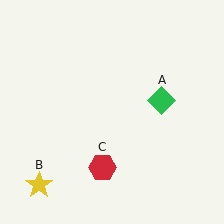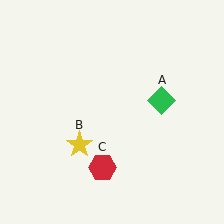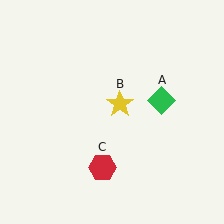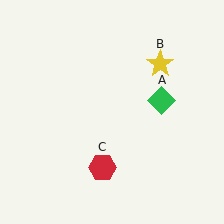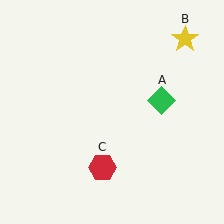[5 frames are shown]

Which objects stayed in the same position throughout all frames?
Green diamond (object A) and red hexagon (object C) remained stationary.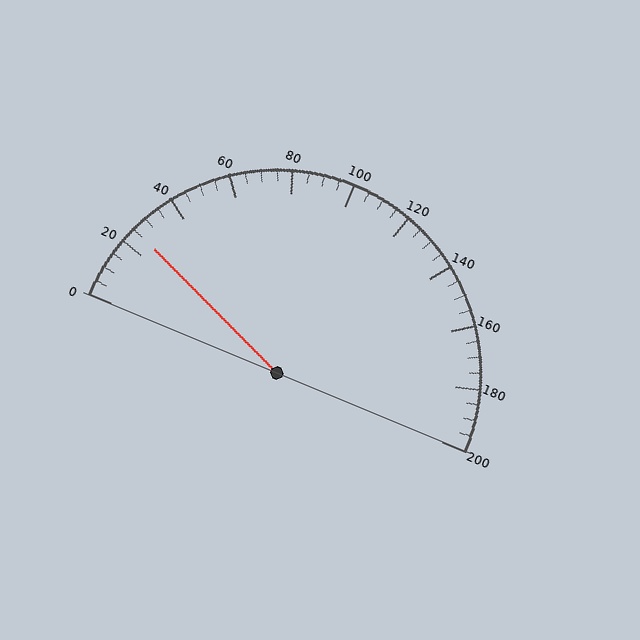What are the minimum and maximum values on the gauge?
The gauge ranges from 0 to 200.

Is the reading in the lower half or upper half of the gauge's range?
The reading is in the lower half of the range (0 to 200).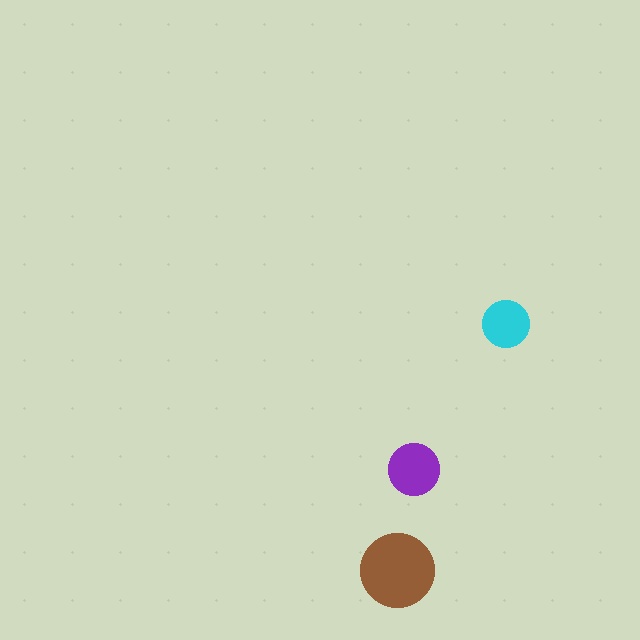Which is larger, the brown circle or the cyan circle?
The brown one.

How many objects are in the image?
There are 3 objects in the image.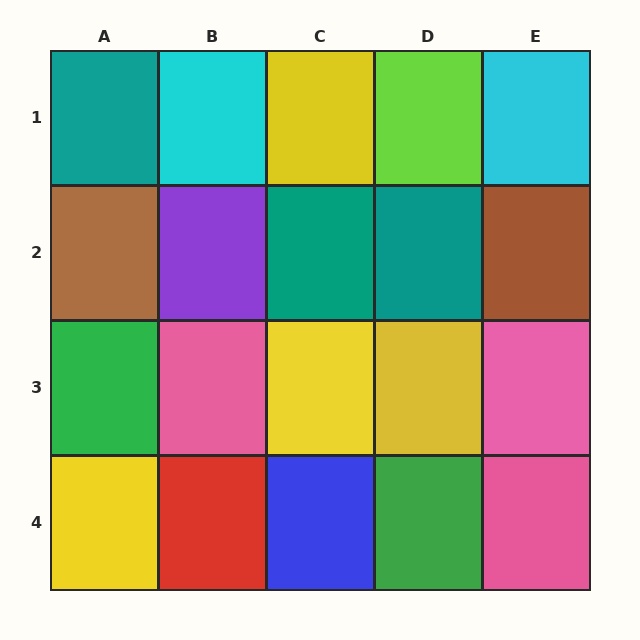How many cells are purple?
1 cell is purple.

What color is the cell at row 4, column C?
Blue.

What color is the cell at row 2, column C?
Teal.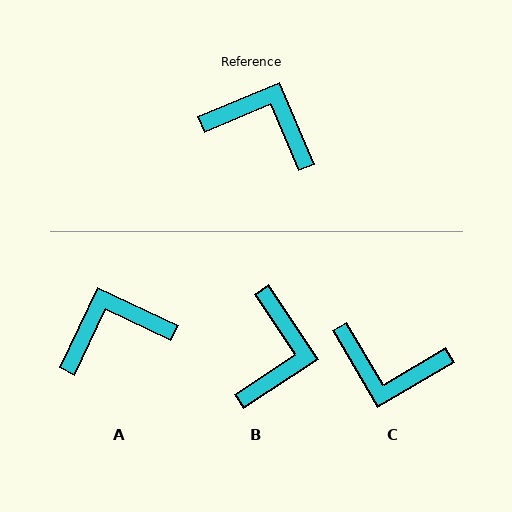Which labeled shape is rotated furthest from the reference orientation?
C, about 173 degrees away.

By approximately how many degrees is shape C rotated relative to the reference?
Approximately 173 degrees clockwise.